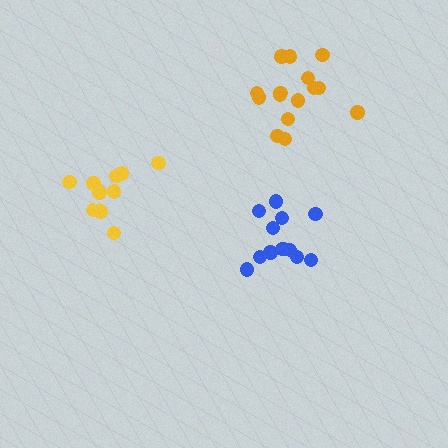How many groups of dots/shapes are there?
There are 3 groups.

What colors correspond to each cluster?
The clusters are colored: blue, orange, yellow.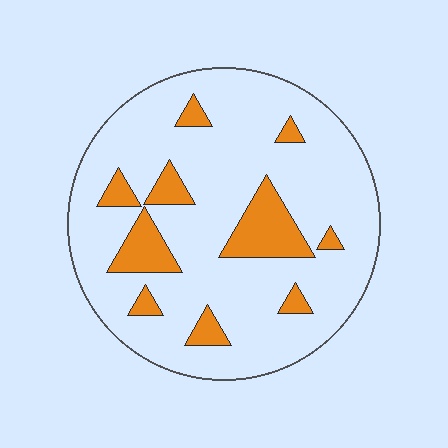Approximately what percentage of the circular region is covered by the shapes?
Approximately 15%.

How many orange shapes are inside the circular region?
10.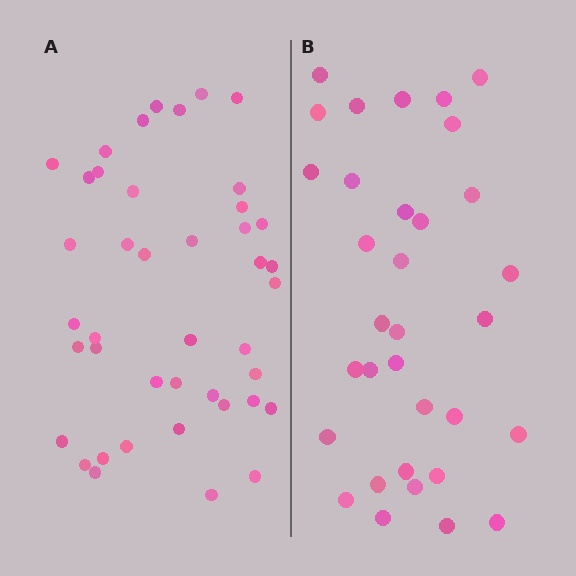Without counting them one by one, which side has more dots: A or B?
Region A (the left region) has more dots.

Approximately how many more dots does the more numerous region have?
Region A has roughly 8 or so more dots than region B.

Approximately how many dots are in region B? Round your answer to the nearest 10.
About 30 dots. (The exact count is 33, which rounds to 30.)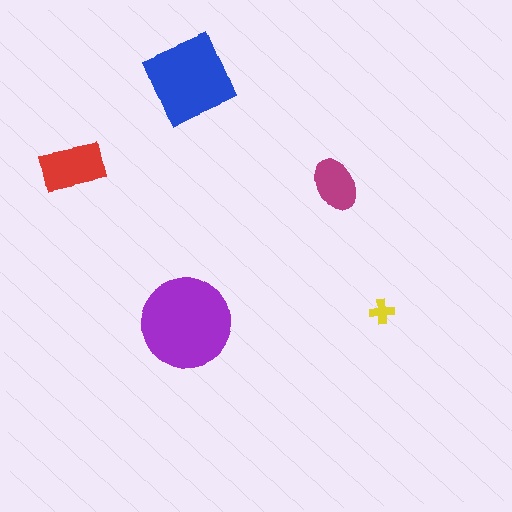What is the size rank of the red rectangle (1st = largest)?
3rd.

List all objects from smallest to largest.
The yellow cross, the magenta ellipse, the red rectangle, the blue square, the purple circle.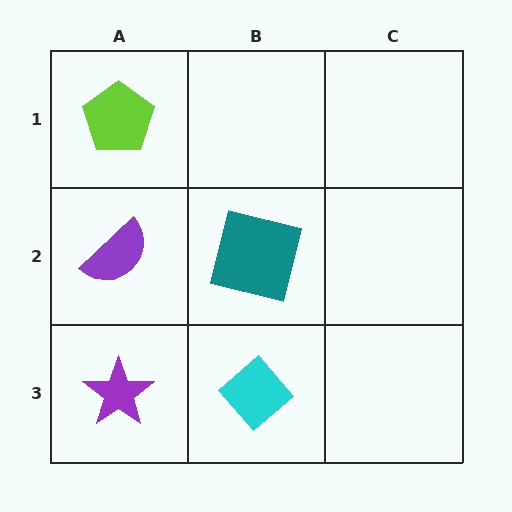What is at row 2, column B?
A teal square.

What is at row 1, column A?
A lime pentagon.